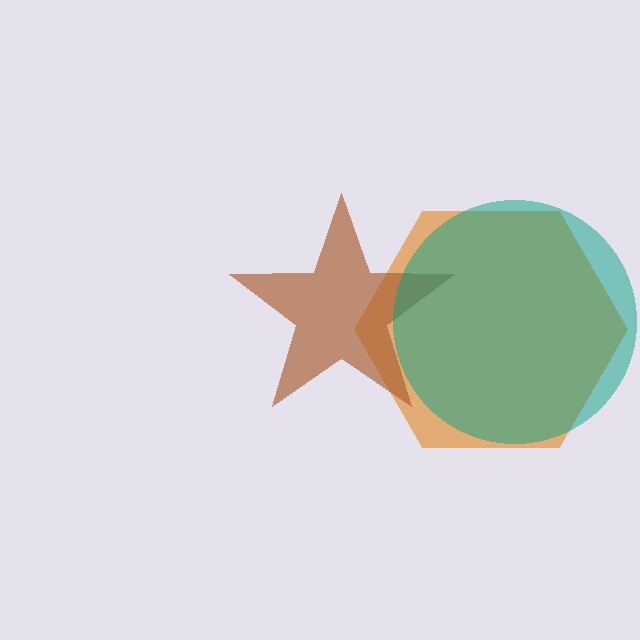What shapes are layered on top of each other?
The layered shapes are: an orange hexagon, a brown star, a teal circle.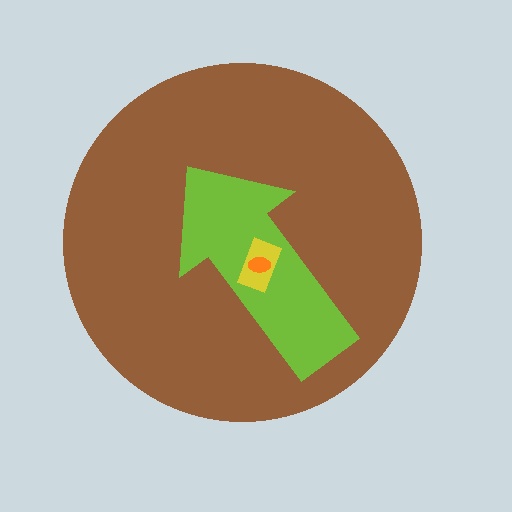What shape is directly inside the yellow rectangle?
The orange ellipse.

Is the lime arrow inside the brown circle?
Yes.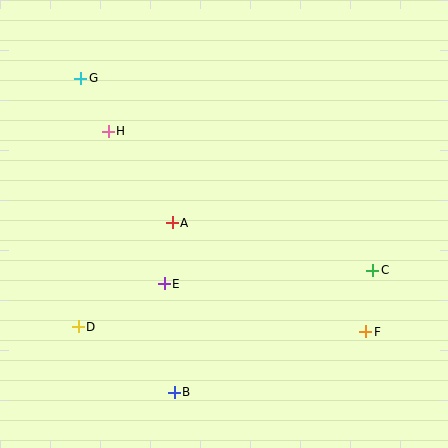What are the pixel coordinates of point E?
Point E is at (164, 284).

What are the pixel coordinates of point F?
Point F is at (366, 332).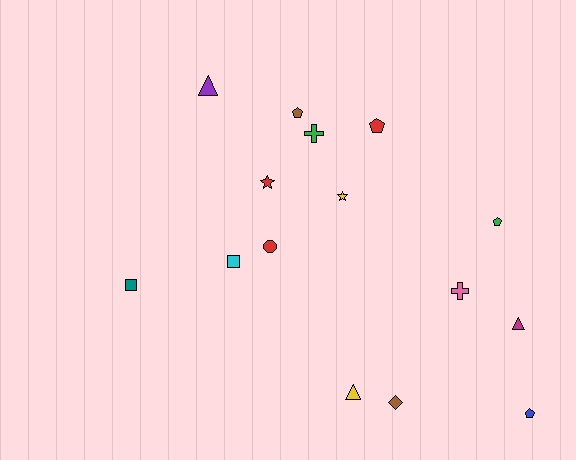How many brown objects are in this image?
There are 2 brown objects.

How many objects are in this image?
There are 15 objects.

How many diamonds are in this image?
There is 1 diamond.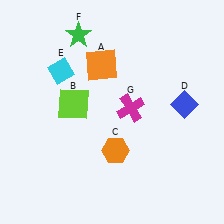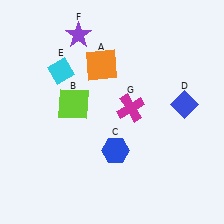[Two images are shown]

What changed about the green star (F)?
In Image 1, F is green. In Image 2, it changed to purple.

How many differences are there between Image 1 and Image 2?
There are 2 differences between the two images.